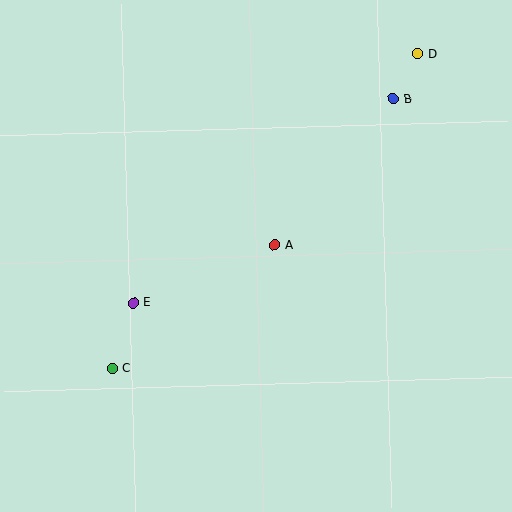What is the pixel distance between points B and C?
The distance between B and C is 390 pixels.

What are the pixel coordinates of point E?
Point E is at (134, 303).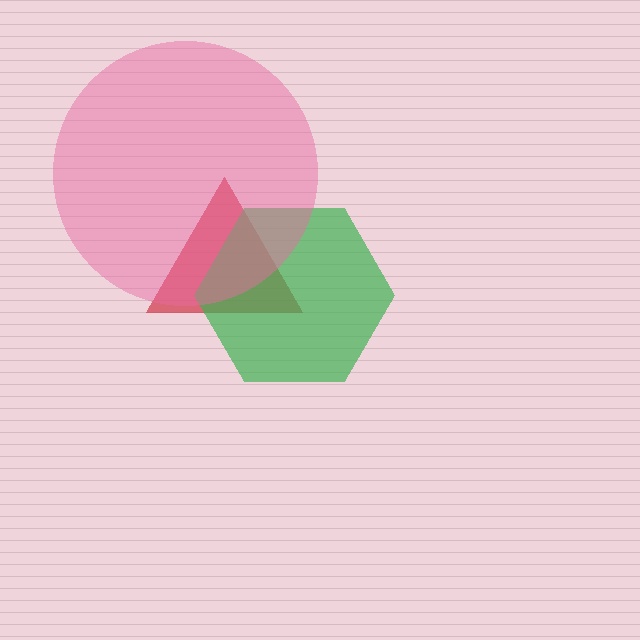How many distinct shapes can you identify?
There are 3 distinct shapes: a red triangle, a green hexagon, a pink circle.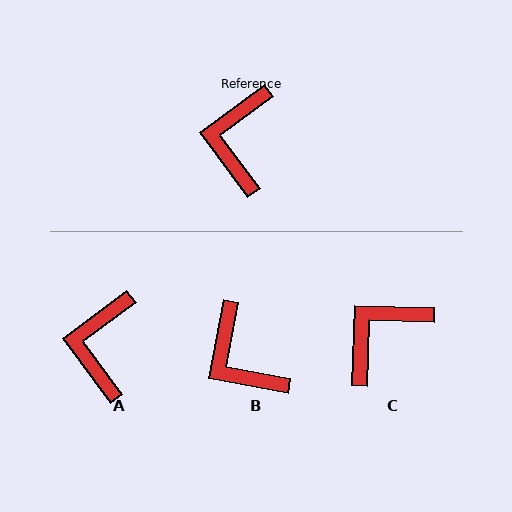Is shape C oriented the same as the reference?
No, it is off by about 38 degrees.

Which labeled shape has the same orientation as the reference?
A.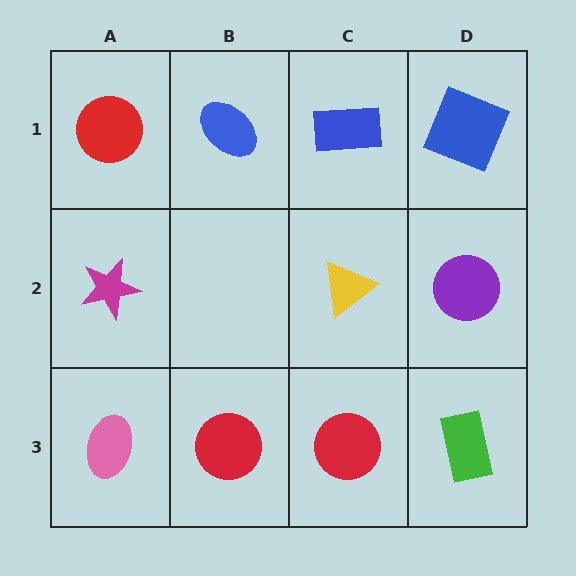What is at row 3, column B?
A red circle.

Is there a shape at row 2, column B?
No, that cell is empty.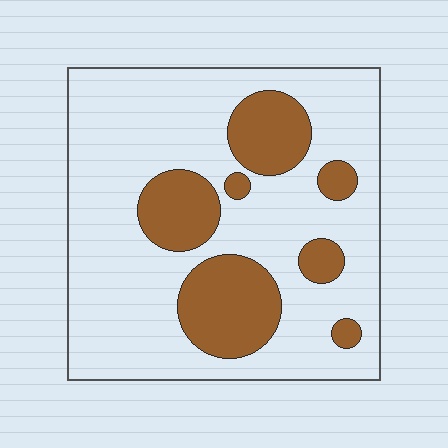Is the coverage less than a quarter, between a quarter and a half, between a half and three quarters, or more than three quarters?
Less than a quarter.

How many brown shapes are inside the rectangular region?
7.